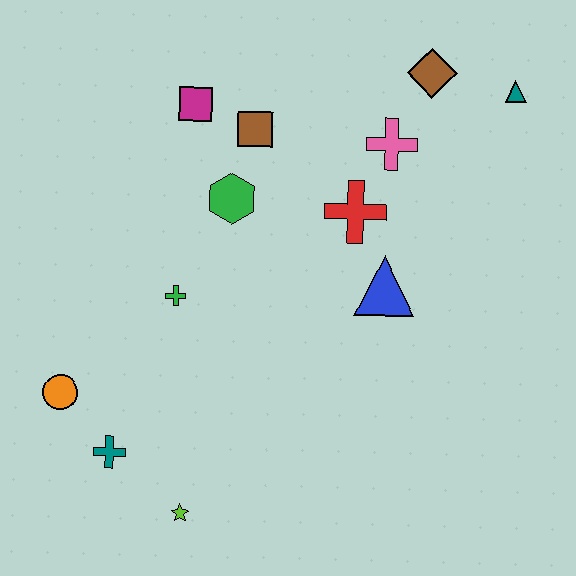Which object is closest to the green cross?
The green hexagon is closest to the green cross.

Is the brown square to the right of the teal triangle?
No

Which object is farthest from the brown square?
The lime star is farthest from the brown square.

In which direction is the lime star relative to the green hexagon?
The lime star is below the green hexagon.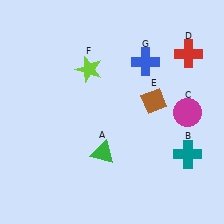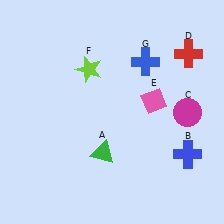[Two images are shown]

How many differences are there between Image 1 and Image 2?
There are 2 differences between the two images.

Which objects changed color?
B changed from teal to blue. E changed from brown to pink.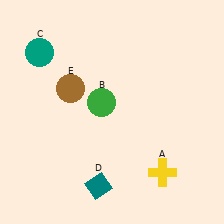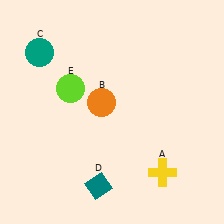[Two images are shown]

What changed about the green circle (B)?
In Image 1, B is green. In Image 2, it changed to orange.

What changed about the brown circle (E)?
In Image 1, E is brown. In Image 2, it changed to lime.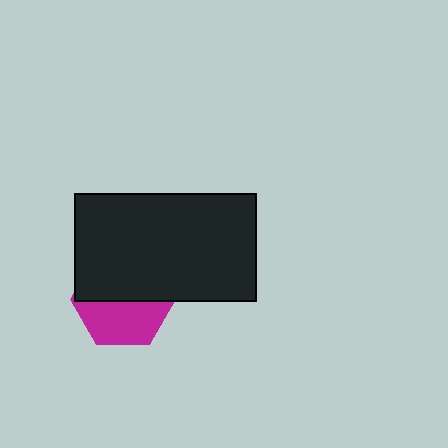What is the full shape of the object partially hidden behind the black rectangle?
The partially hidden object is a magenta hexagon.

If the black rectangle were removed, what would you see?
You would see the complete magenta hexagon.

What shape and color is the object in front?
The object in front is a black rectangle.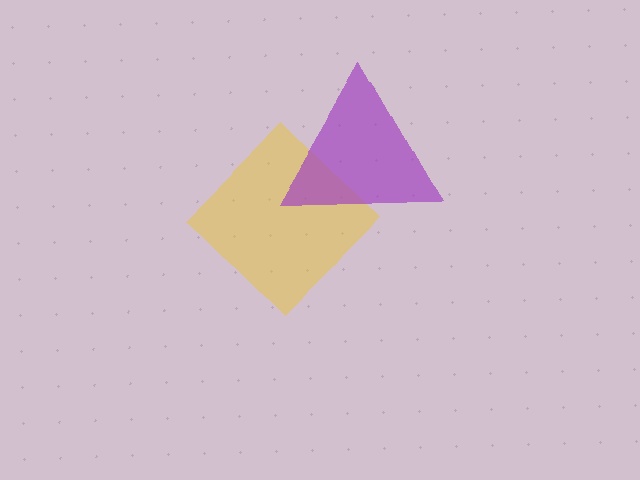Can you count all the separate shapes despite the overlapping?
Yes, there are 2 separate shapes.